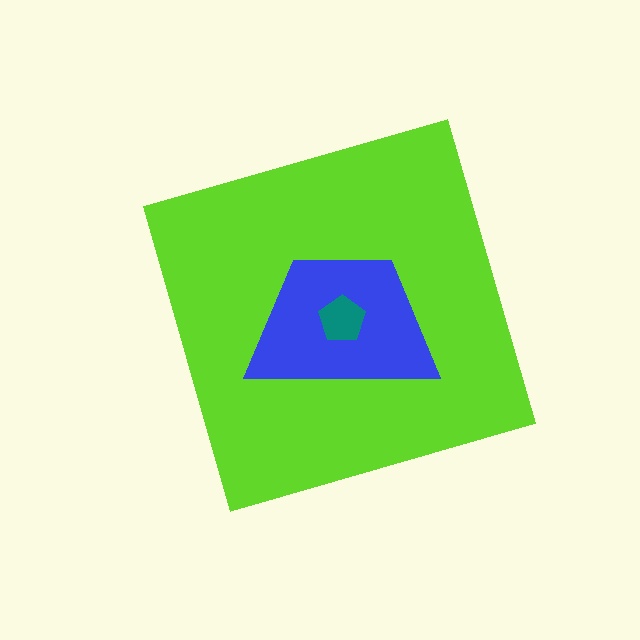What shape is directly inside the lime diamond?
The blue trapezoid.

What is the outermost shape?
The lime diamond.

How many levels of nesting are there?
3.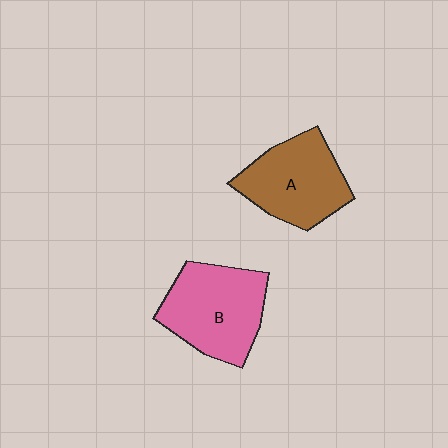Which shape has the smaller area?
Shape A (brown).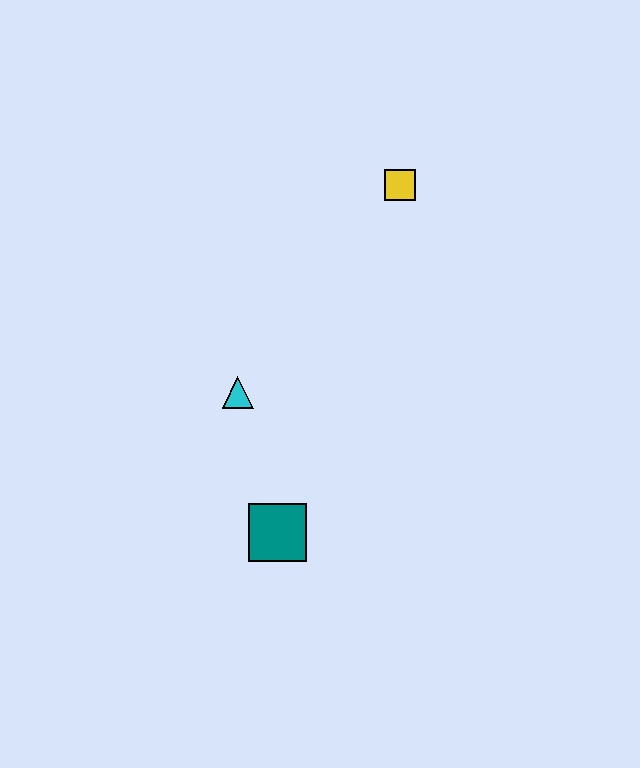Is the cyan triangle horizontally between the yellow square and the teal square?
No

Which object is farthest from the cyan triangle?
The yellow square is farthest from the cyan triangle.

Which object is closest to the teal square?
The cyan triangle is closest to the teal square.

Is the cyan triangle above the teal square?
Yes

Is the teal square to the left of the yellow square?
Yes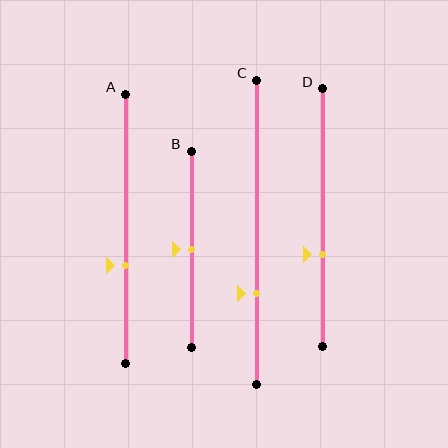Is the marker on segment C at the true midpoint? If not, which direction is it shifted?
No, the marker on segment C is shifted downward by about 20% of the segment length.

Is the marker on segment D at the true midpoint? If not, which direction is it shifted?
No, the marker on segment D is shifted downward by about 14% of the segment length.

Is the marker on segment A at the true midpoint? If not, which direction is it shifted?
No, the marker on segment A is shifted downward by about 14% of the segment length.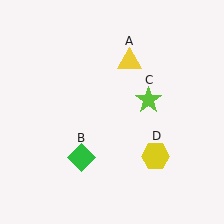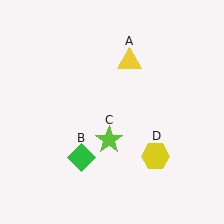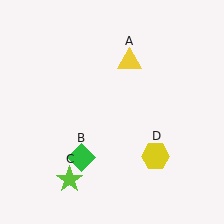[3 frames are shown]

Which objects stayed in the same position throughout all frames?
Yellow triangle (object A) and green diamond (object B) and yellow hexagon (object D) remained stationary.